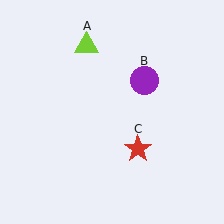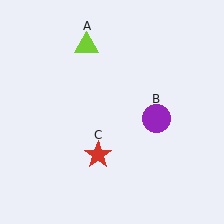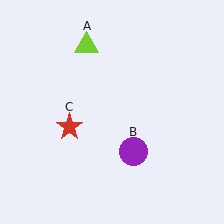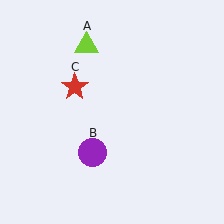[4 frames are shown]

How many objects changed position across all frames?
2 objects changed position: purple circle (object B), red star (object C).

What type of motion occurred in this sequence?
The purple circle (object B), red star (object C) rotated clockwise around the center of the scene.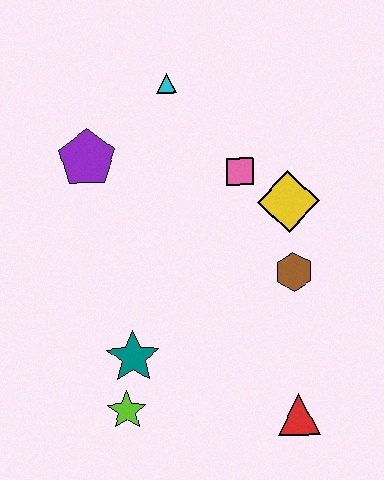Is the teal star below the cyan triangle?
Yes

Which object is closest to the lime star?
The teal star is closest to the lime star.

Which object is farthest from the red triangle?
The cyan triangle is farthest from the red triangle.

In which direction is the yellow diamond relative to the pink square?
The yellow diamond is to the right of the pink square.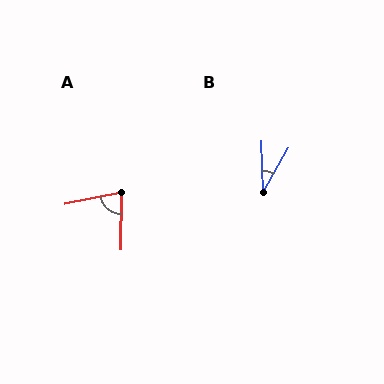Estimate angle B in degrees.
Approximately 32 degrees.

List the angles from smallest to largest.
B (32°), A (78°).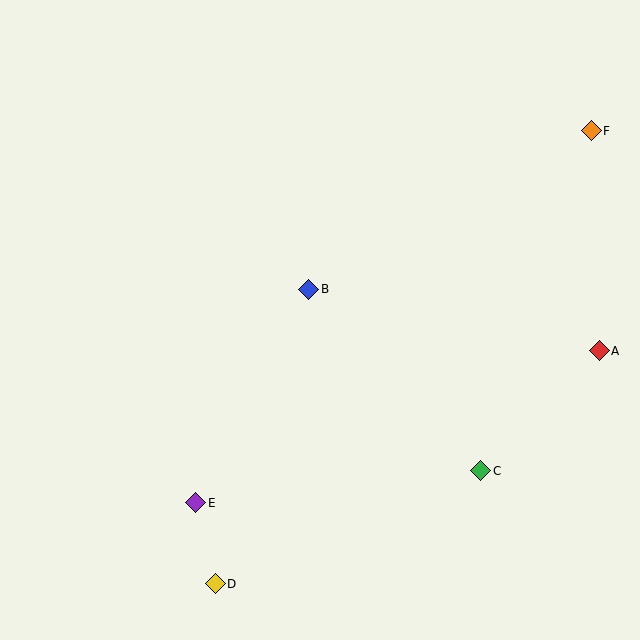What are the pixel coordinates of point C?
Point C is at (481, 471).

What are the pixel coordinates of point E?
Point E is at (196, 503).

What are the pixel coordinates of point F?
Point F is at (591, 131).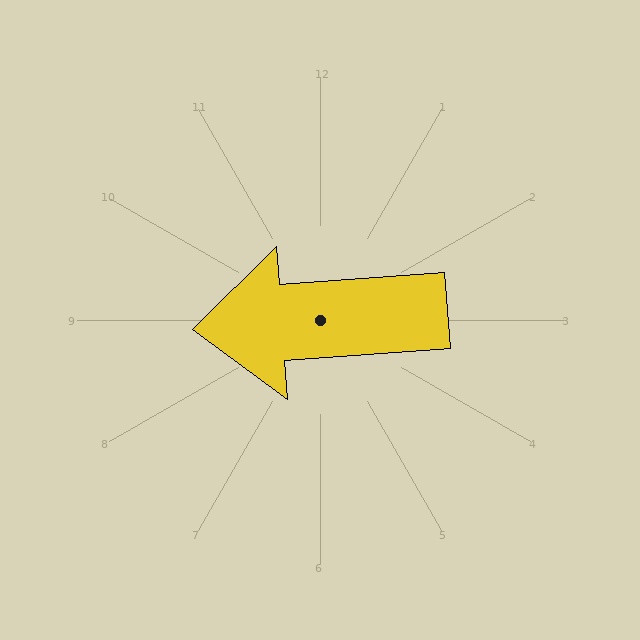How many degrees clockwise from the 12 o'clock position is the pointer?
Approximately 266 degrees.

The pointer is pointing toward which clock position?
Roughly 9 o'clock.